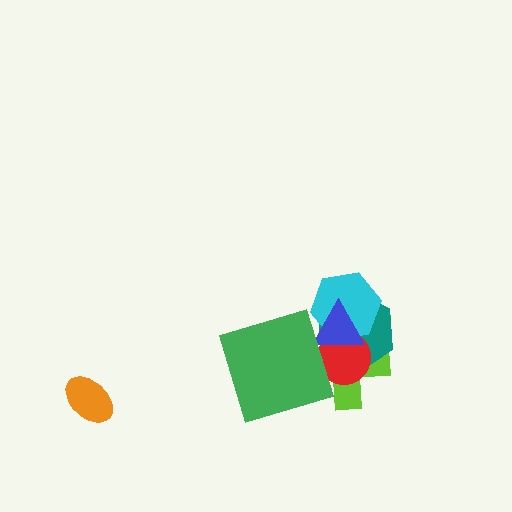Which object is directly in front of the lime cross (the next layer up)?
The teal hexagon is directly in front of the lime cross.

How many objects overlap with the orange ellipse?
0 objects overlap with the orange ellipse.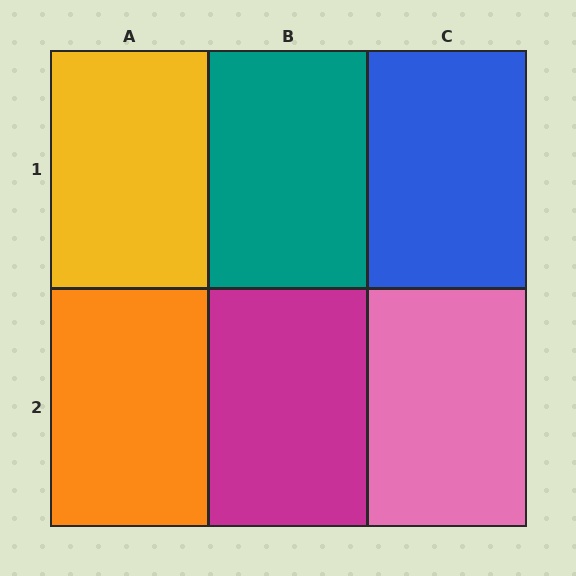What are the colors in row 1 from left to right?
Yellow, teal, blue.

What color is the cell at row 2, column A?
Orange.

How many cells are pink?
1 cell is pink.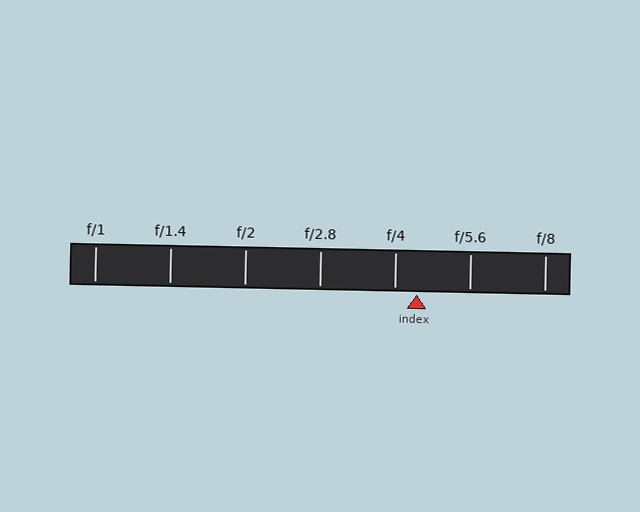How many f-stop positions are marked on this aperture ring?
There are 7 f-stop positions marked.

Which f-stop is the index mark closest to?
The index mark is closest to f/4.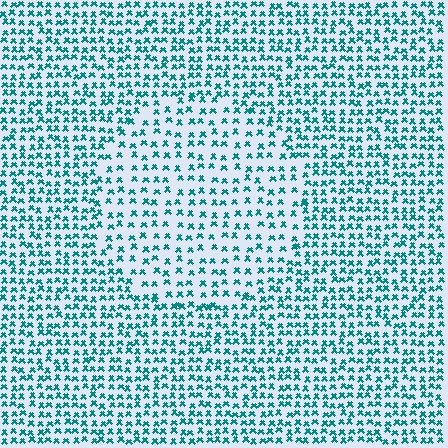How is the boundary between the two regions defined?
The boundary is defined by a change in element density (approximately 1.7x ratio). All elements are the same color, size, and shape.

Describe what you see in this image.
The image contains small teal elements arranged at two different densities. A circle-shaped region is visible where the elements are less densely packed than the surrounding area.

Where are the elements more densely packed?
The elements are more densely packed outside the circle boundary.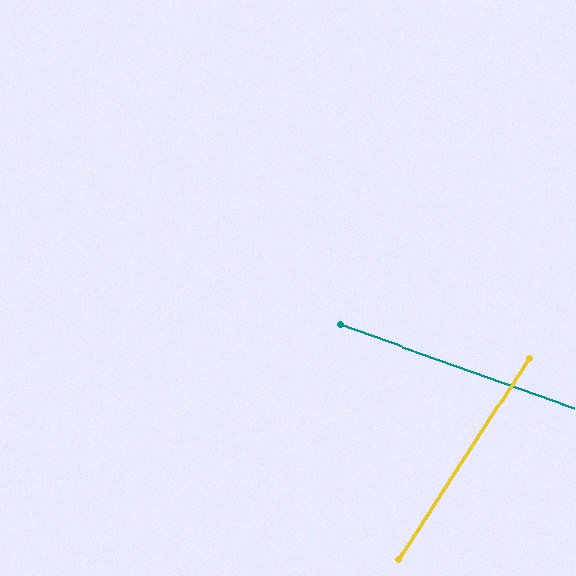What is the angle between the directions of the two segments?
Approximately 77 degrees.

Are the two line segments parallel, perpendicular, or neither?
Neither parallel nor perpendicular — they differ by about 77°.